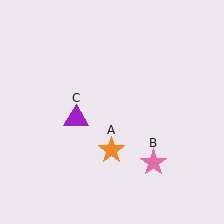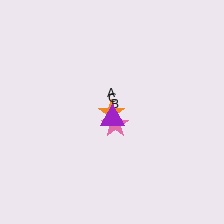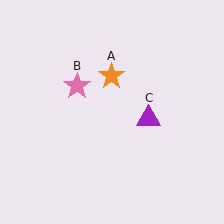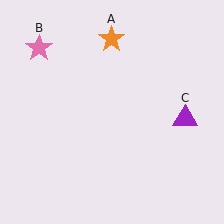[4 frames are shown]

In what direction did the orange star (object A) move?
The orange star (object A) moved up.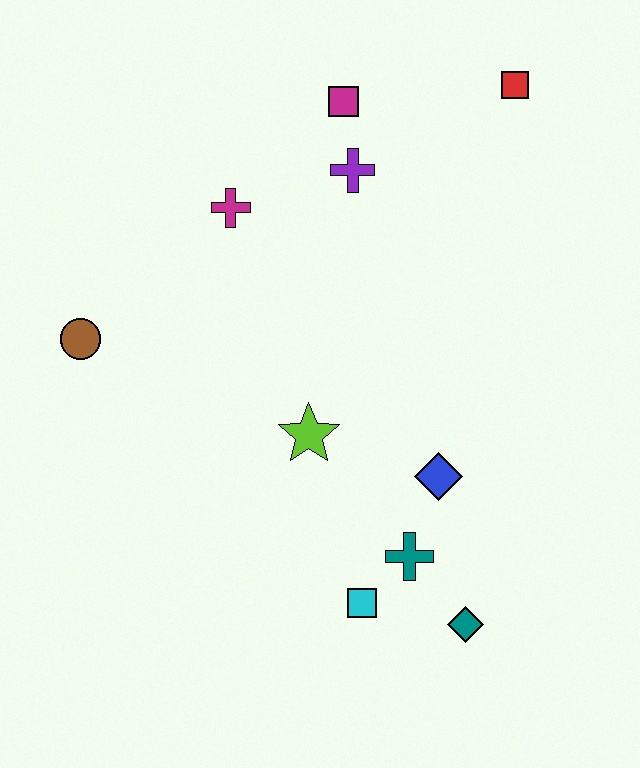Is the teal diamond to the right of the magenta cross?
Yes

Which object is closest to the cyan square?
The teal cross is closest to the cyan square.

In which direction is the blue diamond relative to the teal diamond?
The blue diamond is above the teal diamond.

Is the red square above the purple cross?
Yes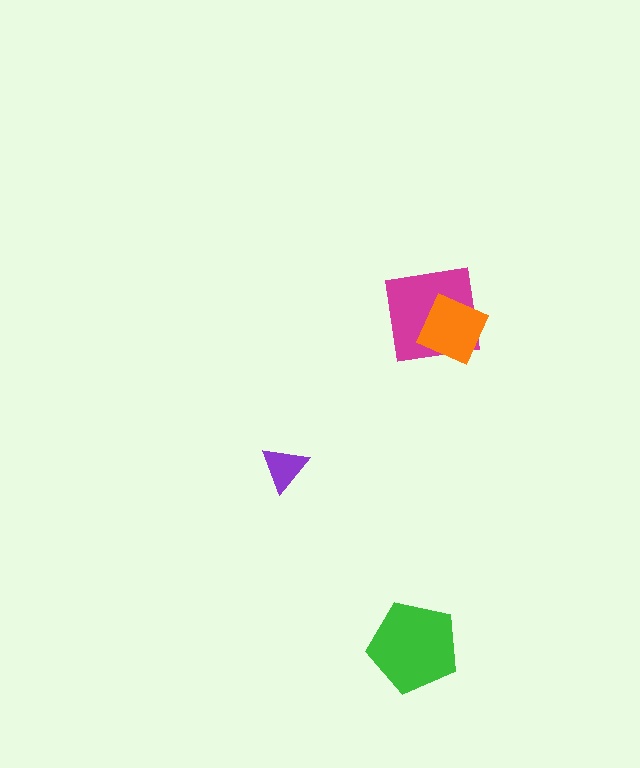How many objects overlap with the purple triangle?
0 objects overlap with the purple triangle.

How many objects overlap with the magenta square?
1 object overlaps with the magenta square.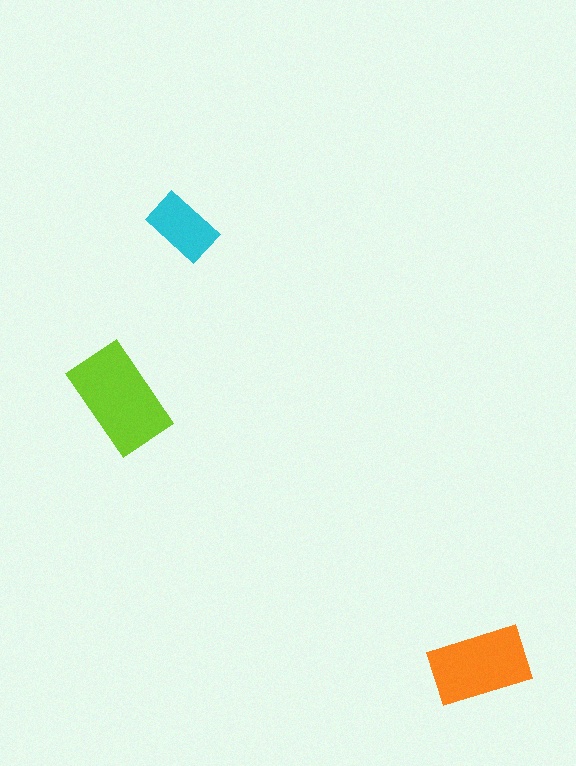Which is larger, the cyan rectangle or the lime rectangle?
The lime one.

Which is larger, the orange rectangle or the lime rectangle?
The lime one.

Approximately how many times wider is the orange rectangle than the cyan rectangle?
About 1.5 times wider.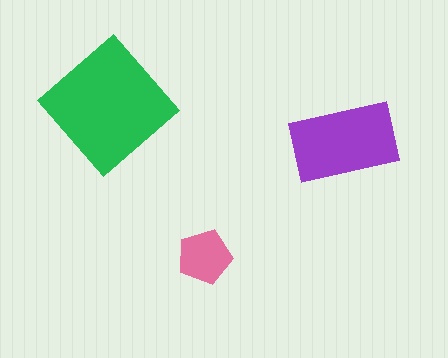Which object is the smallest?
The pink pentagon.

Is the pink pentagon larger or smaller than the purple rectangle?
Smaller.